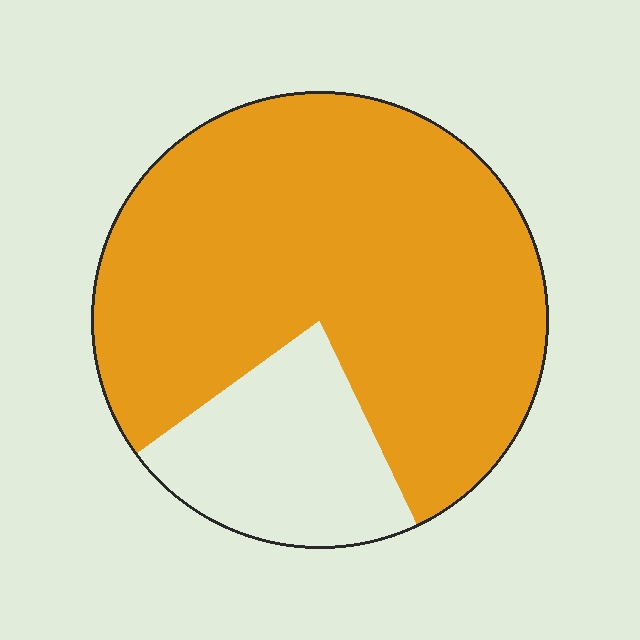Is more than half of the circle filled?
Yes.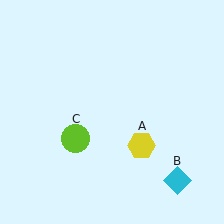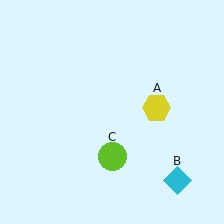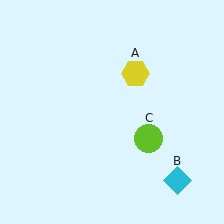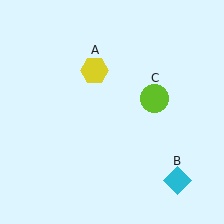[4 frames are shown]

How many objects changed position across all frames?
2 objects changed position: yellow hexagon (object A), lime circle (object C).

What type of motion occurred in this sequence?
The yellow hexagon (object A), lime circle (object C) rotated counterclockwise around the center of the scene.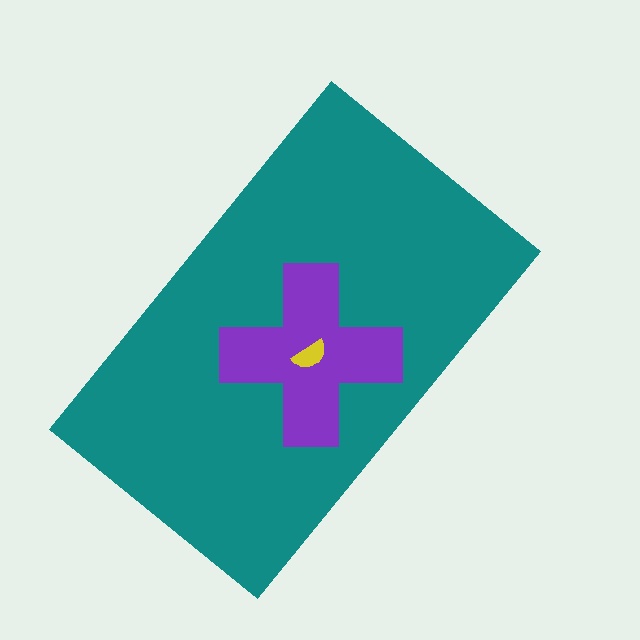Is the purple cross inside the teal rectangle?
Yes.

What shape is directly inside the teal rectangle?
The purple cross.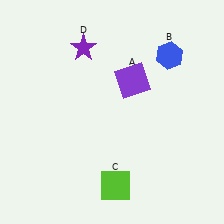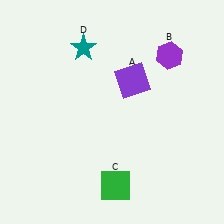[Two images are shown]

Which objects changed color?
B changed from blue to purple. C changed from lime to green. D changed from purple to teal.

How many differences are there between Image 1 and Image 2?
There are 3 differences between the two images.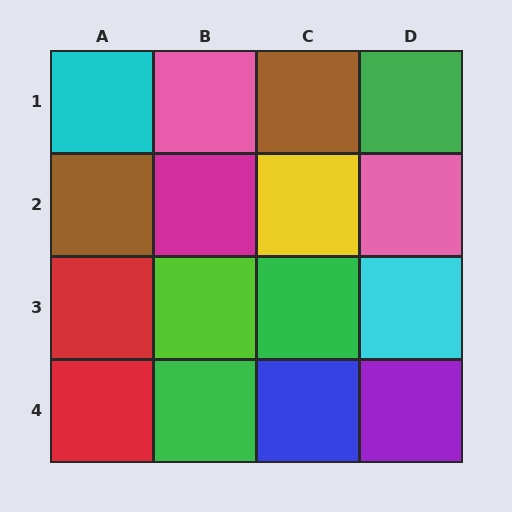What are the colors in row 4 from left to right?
Red, green, blue, purple.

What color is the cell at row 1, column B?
Pink.